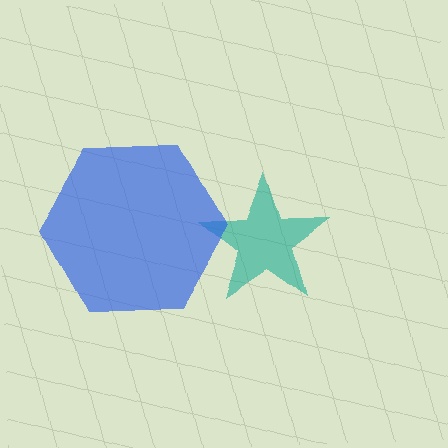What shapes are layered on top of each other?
The layered shapes are: a teal star, a blue hexagon.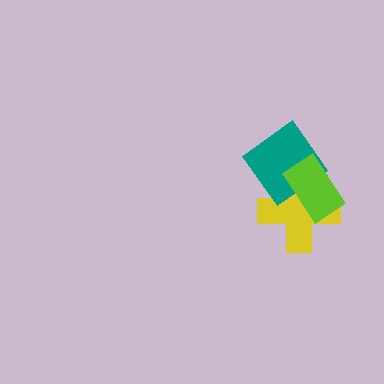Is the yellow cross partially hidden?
Yes, it is partially covered by another shape.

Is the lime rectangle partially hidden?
No, no other shape covers it.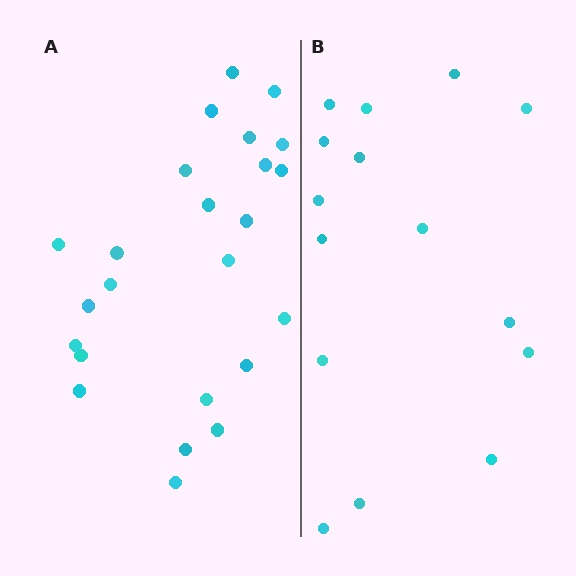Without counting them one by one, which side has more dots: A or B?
Region A (the left region) has more dots.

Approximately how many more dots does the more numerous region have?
Region A has roughly 8 or so more dots than region B.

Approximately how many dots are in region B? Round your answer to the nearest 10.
About 20 dots. (The exact count is 15, which rounds to 20.)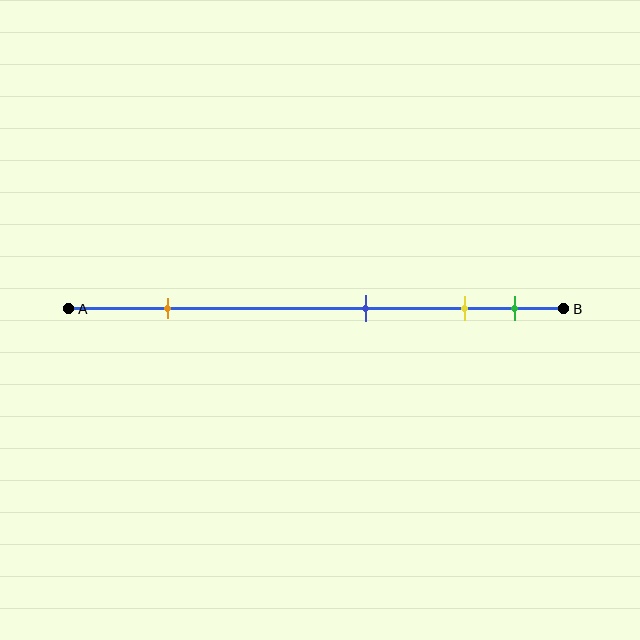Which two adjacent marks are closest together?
The yellow and green marks are the closest adjacent pair.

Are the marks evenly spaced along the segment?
No, the marks are not evenly spaced.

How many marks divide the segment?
There are 4 marks dividing the segment.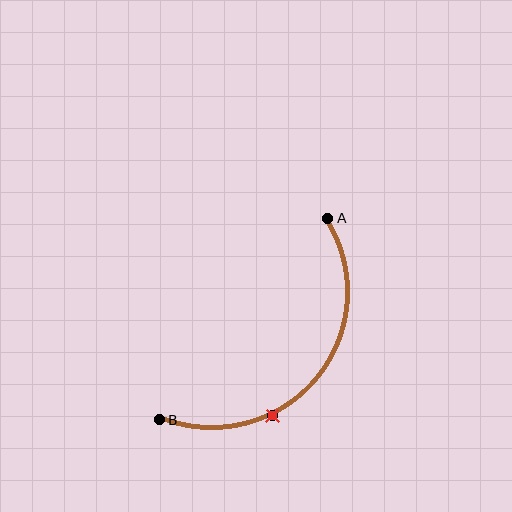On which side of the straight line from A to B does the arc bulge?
The arc bulges below and to the right of the straight line connecting A and B.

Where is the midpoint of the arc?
The arc midpoint is the point on the curve farthest from the straight line joining A and B. It sits below and to the right of that line.